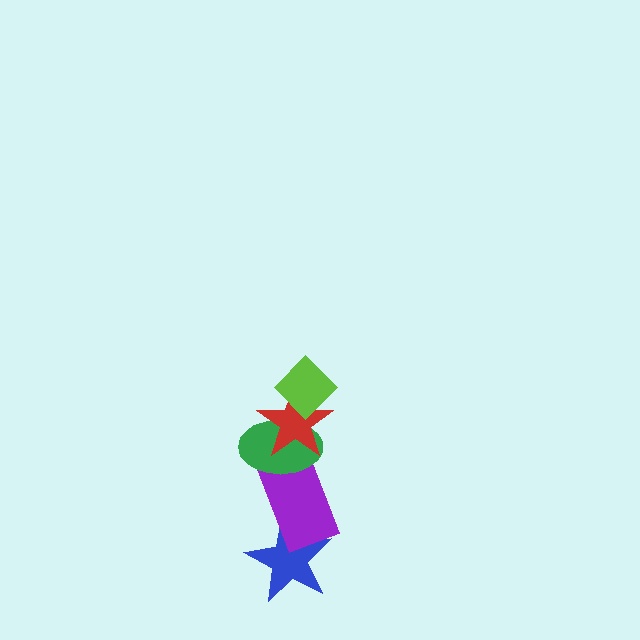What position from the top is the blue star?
The blue star is 5th from the top.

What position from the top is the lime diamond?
The lime diamond is 1st from the top.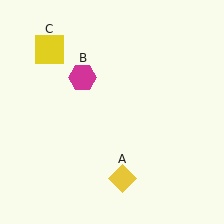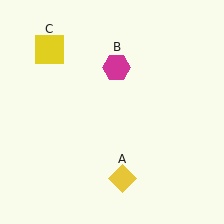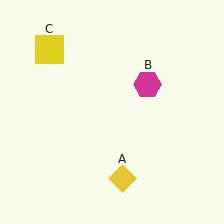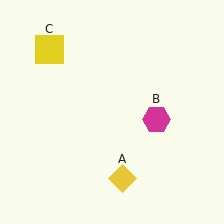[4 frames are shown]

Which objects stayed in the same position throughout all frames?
Yellow diamond (object A) and yellow square (object C) remained stationary.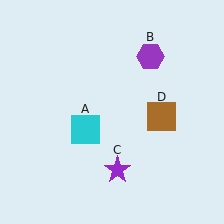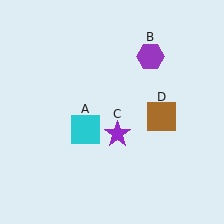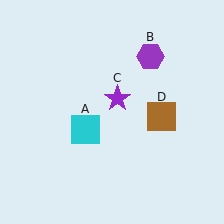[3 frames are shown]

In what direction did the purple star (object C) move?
The purple star (object C) moved up.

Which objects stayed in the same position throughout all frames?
Cyan square (object A) and purple hexagon (object B) and brown square (object D) remained stationary.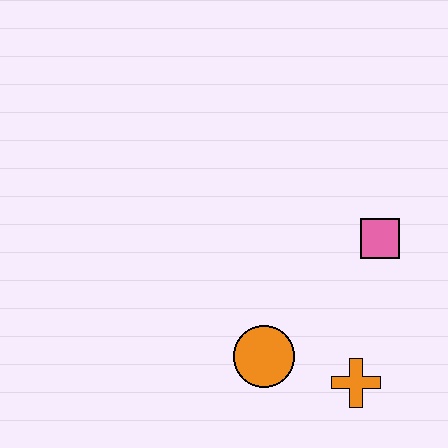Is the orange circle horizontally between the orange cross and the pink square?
No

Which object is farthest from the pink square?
The orange circle is farthest from the pink square.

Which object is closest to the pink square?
The orange cross is closest to the pink square.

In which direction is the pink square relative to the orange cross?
The pink square is above the orange cross.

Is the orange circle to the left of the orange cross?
Yes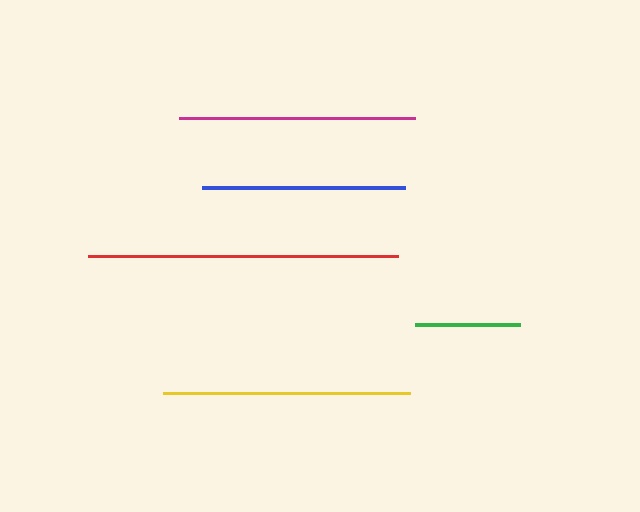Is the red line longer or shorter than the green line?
The red line is longer than the green line.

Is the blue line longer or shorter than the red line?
The red line is longer than the blue line.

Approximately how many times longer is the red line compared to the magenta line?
The red line is approximately 1.3 times the length of the magenta line.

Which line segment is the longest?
The red line is the longest at approximately 311 pixels.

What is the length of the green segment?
The green segment is approximately 104 pixels long.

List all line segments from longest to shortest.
From longest to shortest: red, yellow, magenta, blue, green.